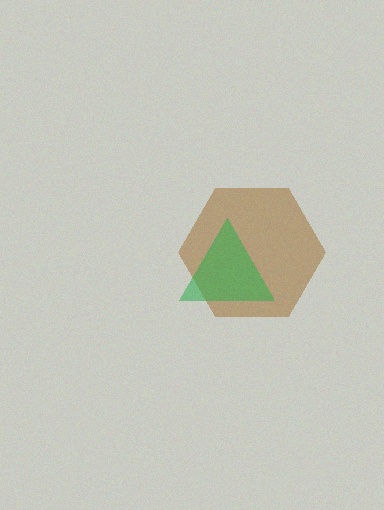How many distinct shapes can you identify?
There are 2 distinct shapes: a brown hexagon, a green triangle.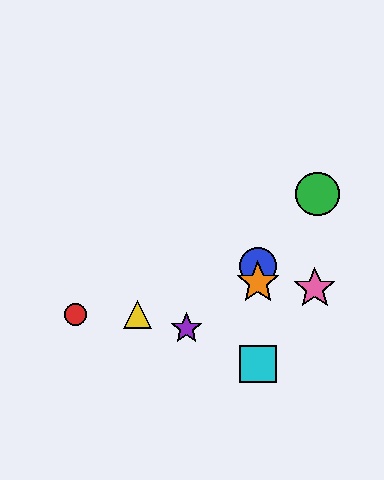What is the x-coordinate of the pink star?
The pink star is at x≈315.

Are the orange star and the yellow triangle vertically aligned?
No, the orange star is at x≈258 and the yellow triangle is at x≈138.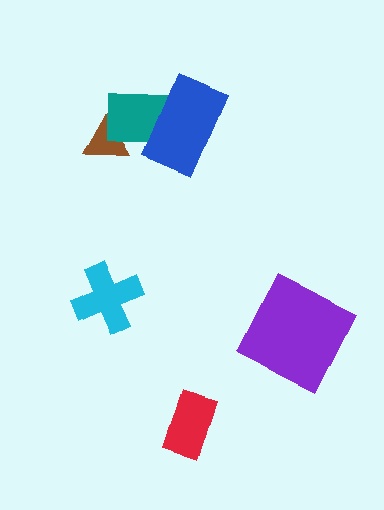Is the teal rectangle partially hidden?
Yes, it is partially covered by another shape.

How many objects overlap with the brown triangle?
1 object overlaps with the brown triangle.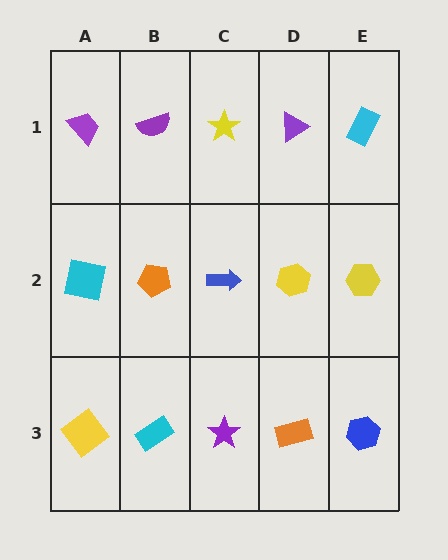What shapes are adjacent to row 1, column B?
An orange pentagon (row 2, column B), a purple trapezoid (row 1, column A), a yellow star (row 1, column C).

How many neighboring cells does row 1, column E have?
2.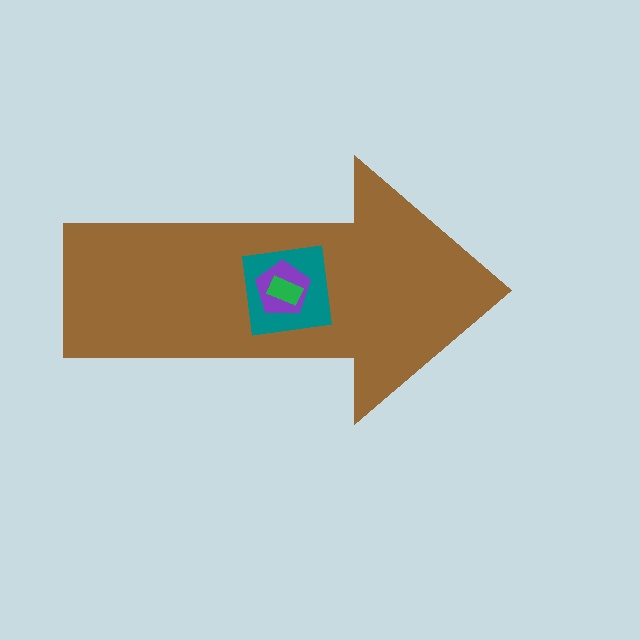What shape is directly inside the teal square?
The purple pentagon.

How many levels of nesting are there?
4.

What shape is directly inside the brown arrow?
The teal square.